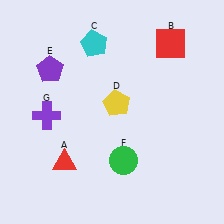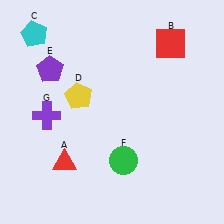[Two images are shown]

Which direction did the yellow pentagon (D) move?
The yellow pentagon (D) moved left.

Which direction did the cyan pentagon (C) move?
The cyan pentagon (C) moved left.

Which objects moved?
The objects that moved are: the cyan pentagon (C), the yellow pentagon (D).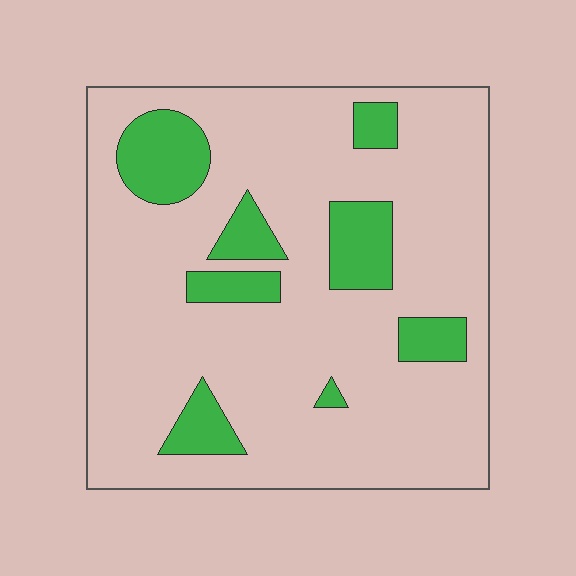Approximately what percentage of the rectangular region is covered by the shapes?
Approximately 15%.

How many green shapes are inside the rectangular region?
8.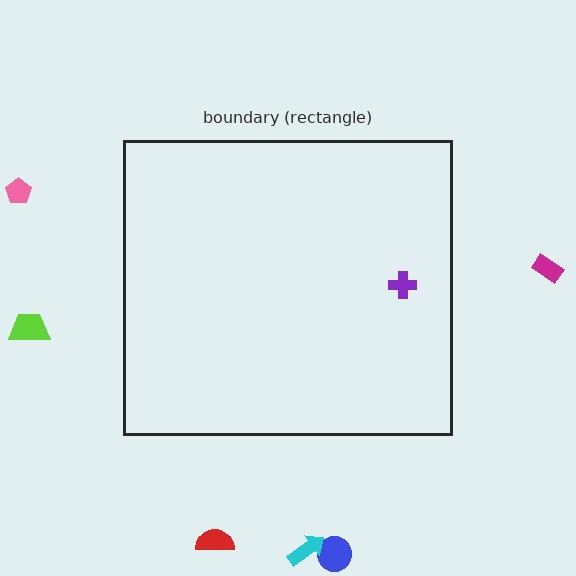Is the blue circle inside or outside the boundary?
Outside.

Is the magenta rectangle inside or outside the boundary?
Outside.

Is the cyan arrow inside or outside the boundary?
Outside.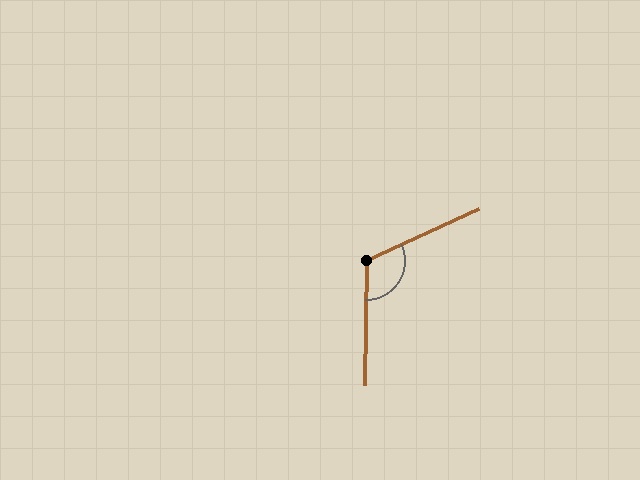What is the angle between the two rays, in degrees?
Approximately 115 degrees.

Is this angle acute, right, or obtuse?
It is obtuse.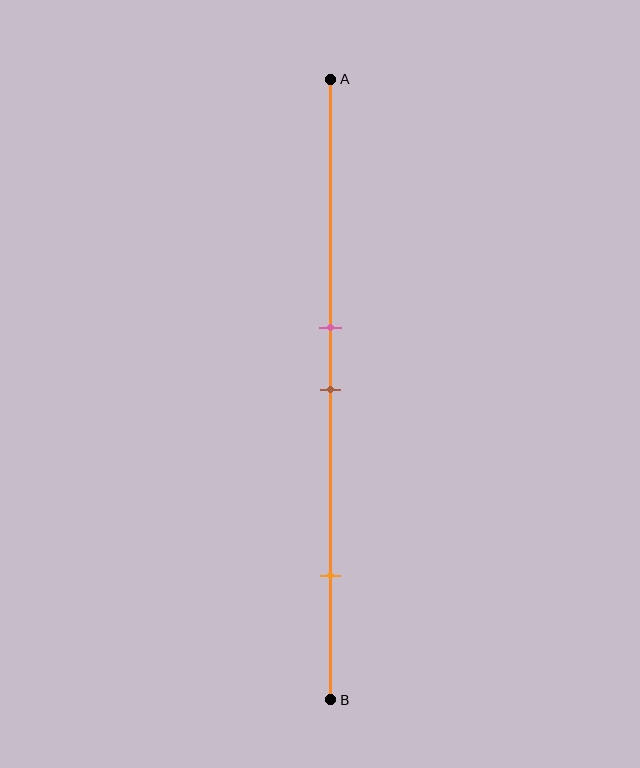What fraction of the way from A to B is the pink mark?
The pink mark is approximately 40% (0.4) of the way from A to B.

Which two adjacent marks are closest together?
The pink and brown marks are the closest adjacent pair.